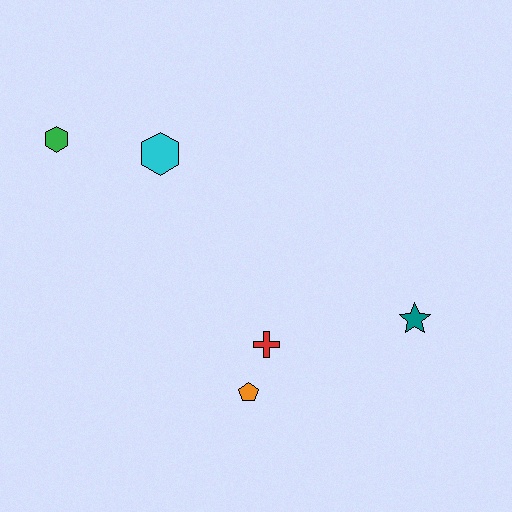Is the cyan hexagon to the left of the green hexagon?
No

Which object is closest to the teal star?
The red cross is closest to the teal star.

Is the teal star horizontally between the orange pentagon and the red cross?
No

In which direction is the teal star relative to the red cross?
The teal star is to the right of the red cross.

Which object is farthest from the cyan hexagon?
The teal star is farthest from the cyan hexagon.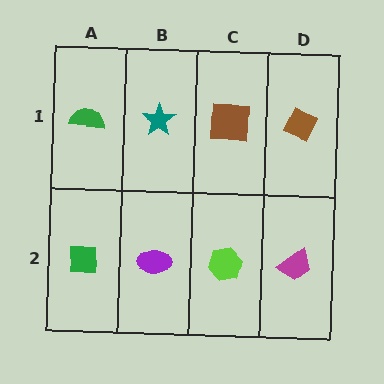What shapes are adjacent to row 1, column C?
A lime hexagon (row 2, column C), a teal star (row 1, column B), a brown diamond (row 1, column D).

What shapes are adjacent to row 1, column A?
A green square (row 2, column A), a teal star (row 1, column B).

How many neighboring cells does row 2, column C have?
3.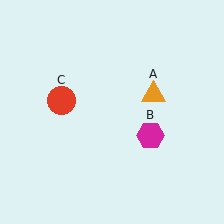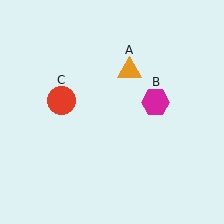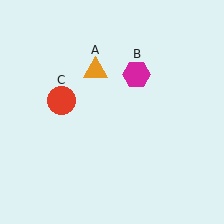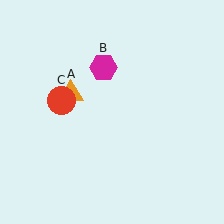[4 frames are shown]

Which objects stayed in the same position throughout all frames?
Red circle (object C) remained stationary.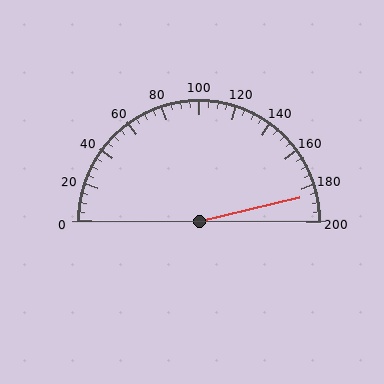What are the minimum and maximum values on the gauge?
The gauge ranges from 0 to 200.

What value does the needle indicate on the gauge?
The needle indicates approximately 185.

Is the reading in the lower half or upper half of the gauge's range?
The reading is in the upper half of the range (0 to 200).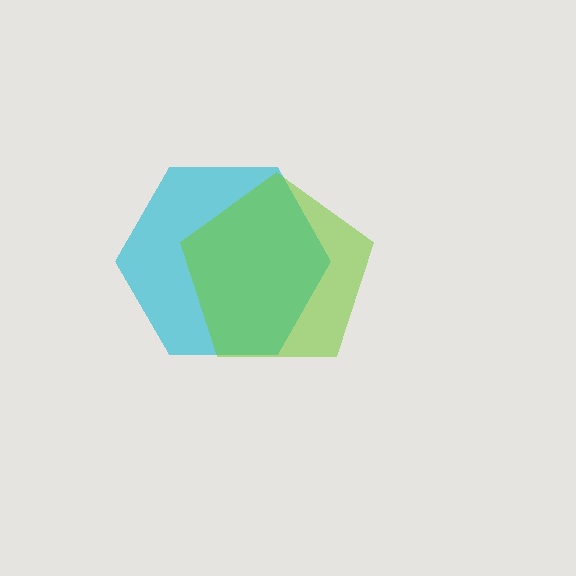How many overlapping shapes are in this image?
There are 2 overlapping shapes in the image.